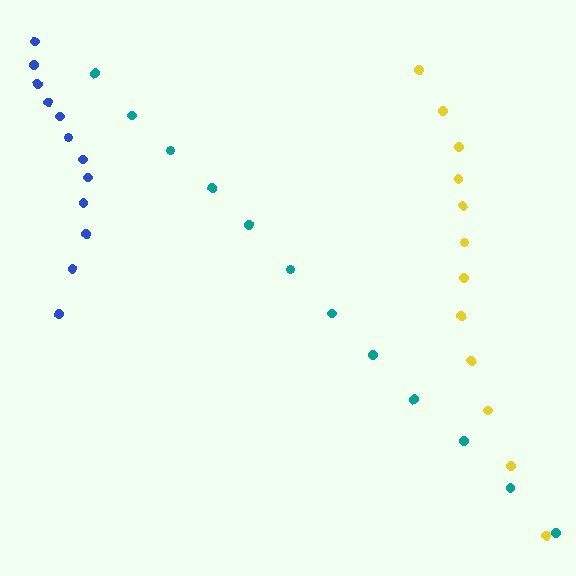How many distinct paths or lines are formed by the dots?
There are 3 distinct paths.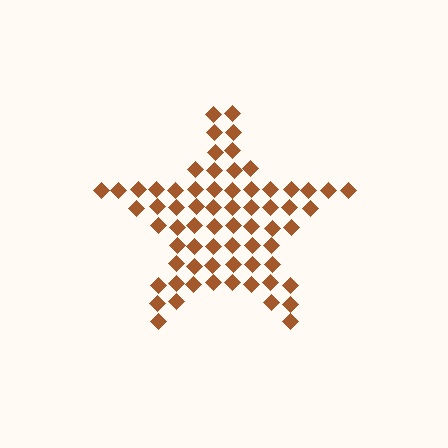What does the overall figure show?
The overall figure shows a star.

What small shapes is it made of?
It is made of small diamonds.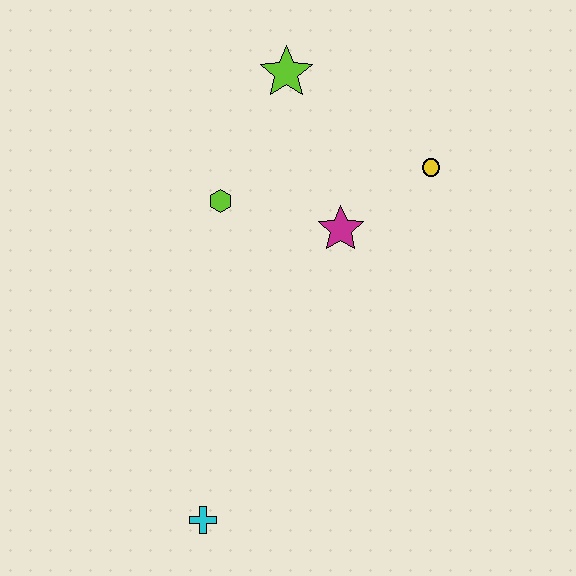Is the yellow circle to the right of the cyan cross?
Yes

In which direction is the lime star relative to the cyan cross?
The lime star is above the cyan cross.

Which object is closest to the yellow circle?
The magenta star is closest to the yellow circle.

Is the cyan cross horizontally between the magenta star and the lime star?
No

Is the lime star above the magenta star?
Yes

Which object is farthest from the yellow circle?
The cyan cross is farthest from the yellow circle.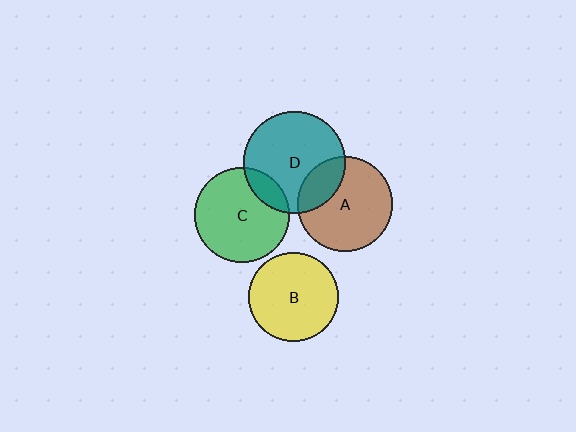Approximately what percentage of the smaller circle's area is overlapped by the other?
Approximately 25%.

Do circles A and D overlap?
Yes.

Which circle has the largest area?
Circle D (teal).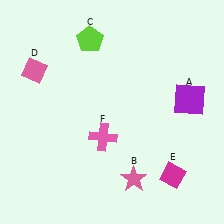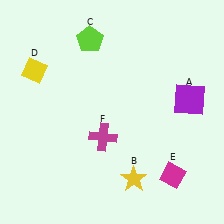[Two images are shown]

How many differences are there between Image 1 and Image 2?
There are 3 differences between the two images.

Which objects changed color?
B changed from pink to yellow. D changed from pink to yellow. F changed from pink to magenta.